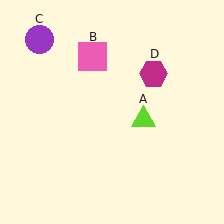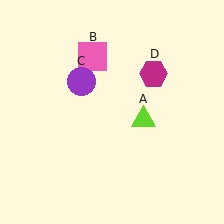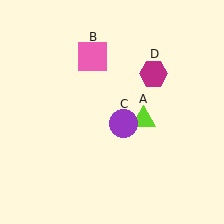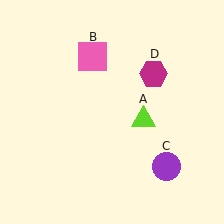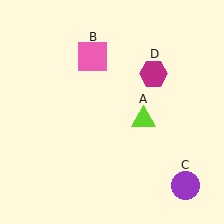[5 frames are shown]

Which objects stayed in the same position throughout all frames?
Lime triangle (object A) and pink square (object B) and magenta hexagon (object D) remained stationary.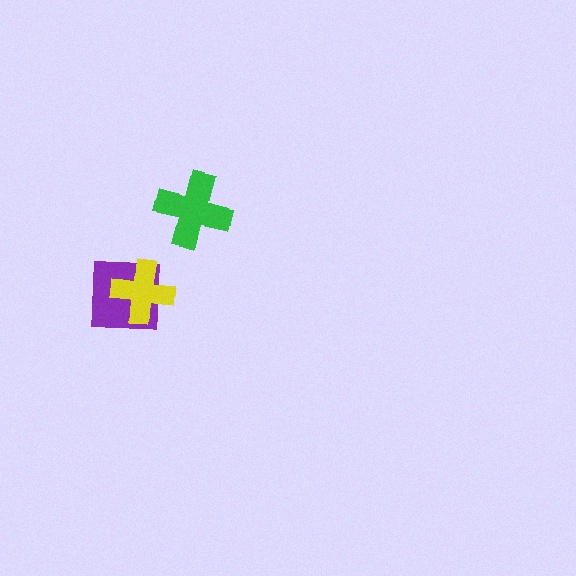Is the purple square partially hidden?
Yes, it is partially covered by another shape.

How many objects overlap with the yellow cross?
1 object overlaps with the yellow cross.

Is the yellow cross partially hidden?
No, no other shape covers it.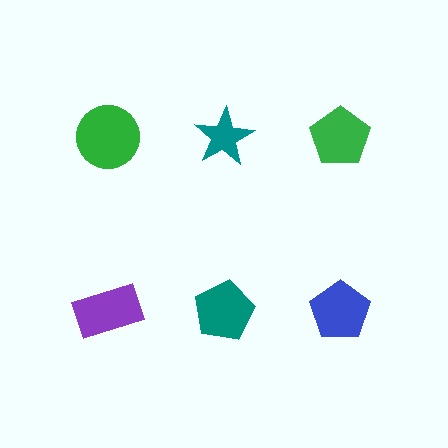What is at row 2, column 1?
A purple rectangle.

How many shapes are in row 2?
3 shapes.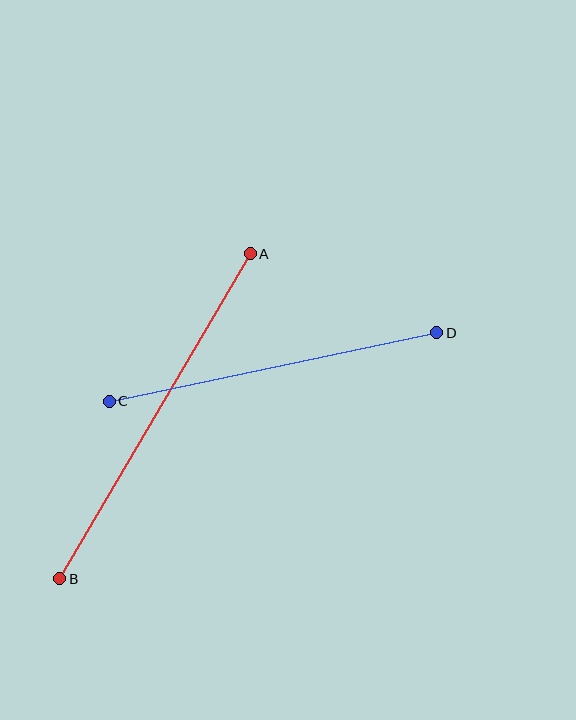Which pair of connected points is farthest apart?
Points A and B are farthest apart.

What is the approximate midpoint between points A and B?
The midpoint is at approximately (155, 416) pixels.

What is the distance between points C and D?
The distance is approximately 335 pixels.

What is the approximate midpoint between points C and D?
The midpoint is at approximately (273, 367) pixels.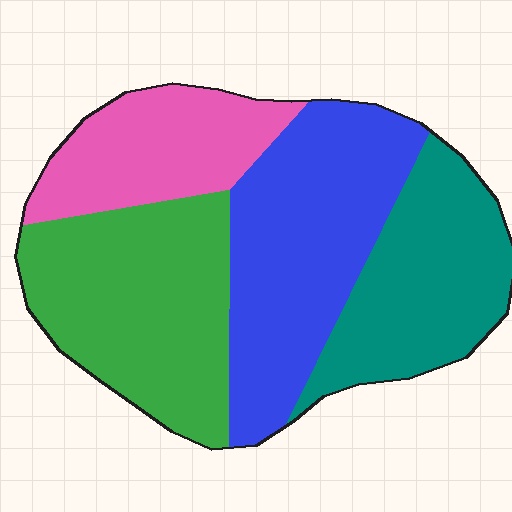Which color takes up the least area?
Pink, at roughly 20%.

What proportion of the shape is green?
Green covers roughly 30% of the shape.